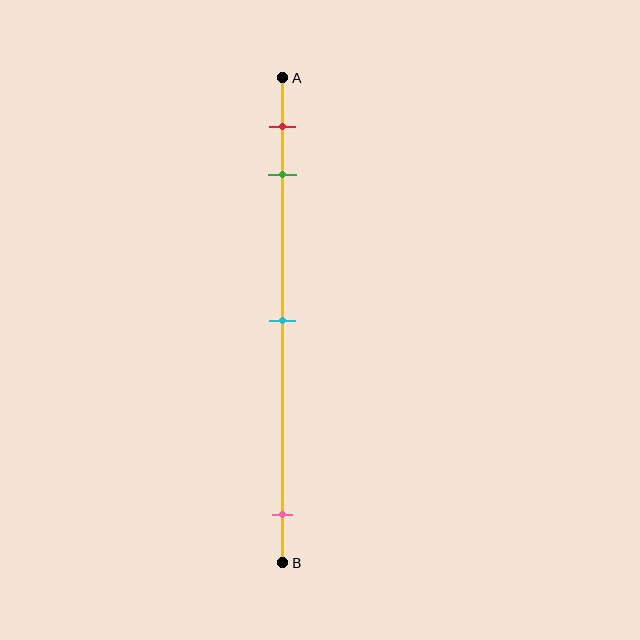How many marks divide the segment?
There are 4 marks dividing the segment.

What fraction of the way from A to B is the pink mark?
The pink mark is approximately 90% (0.9) of the way from A to B.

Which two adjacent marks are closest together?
The red and green marks are the closest adjacent pair.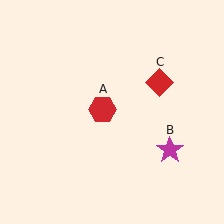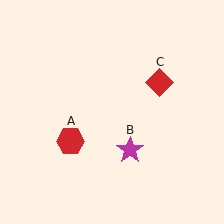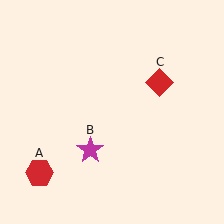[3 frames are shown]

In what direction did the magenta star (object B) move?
The magenta star (object B) moved left.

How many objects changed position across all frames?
2 objects changed position: red hexagon (object A), magenta star (object B).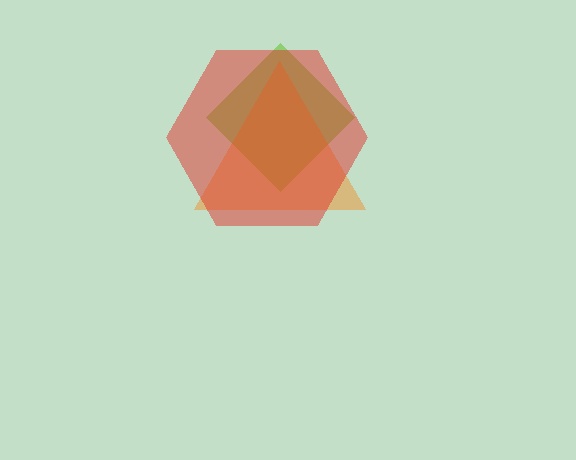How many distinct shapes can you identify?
There are 3 distinct shapes: a lime diamond, an orange triangle, a red hexagon.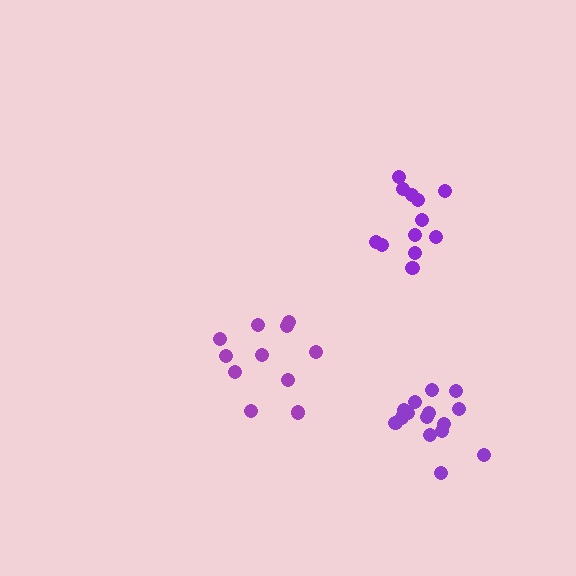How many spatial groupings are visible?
There are 3 spatial groupings.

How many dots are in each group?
Group 1: 11 dots, Group 2: 12 dots, Group 3: 15 dots (38 total).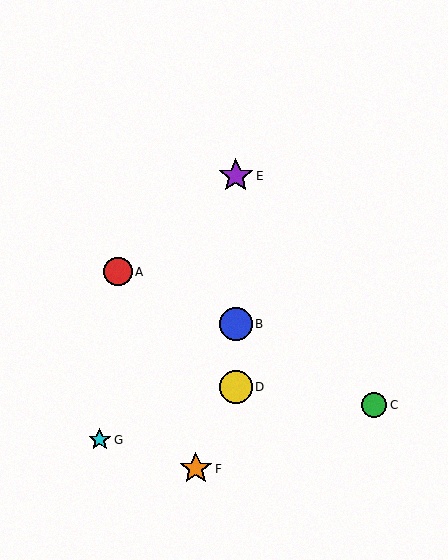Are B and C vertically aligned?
No, B is at x≈236 and C is at x≈374.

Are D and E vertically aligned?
Yes, both are at x≈236.